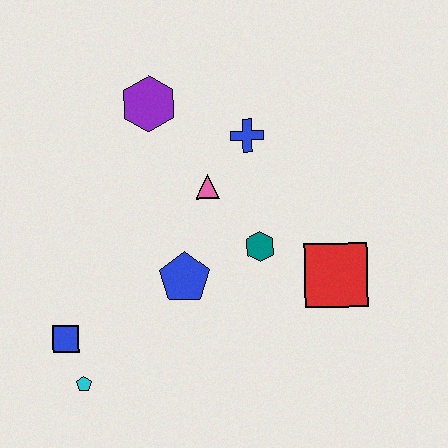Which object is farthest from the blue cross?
The cyan pentagon is farthest from the blue cross.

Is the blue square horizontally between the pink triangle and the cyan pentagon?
No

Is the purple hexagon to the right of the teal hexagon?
No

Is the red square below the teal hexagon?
Yes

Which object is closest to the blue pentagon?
The teal hexagon is closest to the blue pentagon.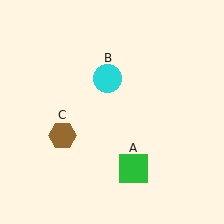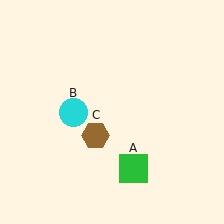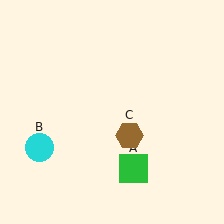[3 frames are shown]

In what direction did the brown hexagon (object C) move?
The brown hexagon (object C) moved right.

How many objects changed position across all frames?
2 objects changed position: cyan circle (object B), brown hexagon (object C).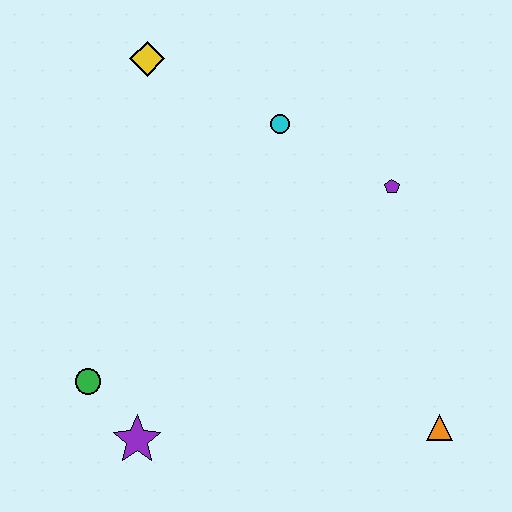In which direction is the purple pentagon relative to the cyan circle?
The purple pentagon is to the right of the cyan circle.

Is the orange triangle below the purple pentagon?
Yes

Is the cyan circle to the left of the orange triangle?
Yes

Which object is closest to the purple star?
The green circle is closest to the purple star.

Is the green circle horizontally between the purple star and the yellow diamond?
No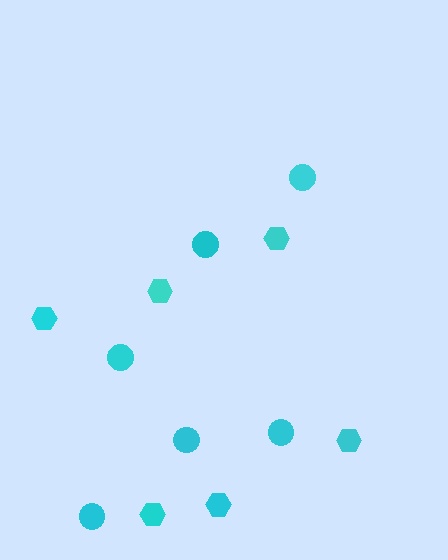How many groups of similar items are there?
There are 2 groups: one group of circles (6) and one group of hexagons (6).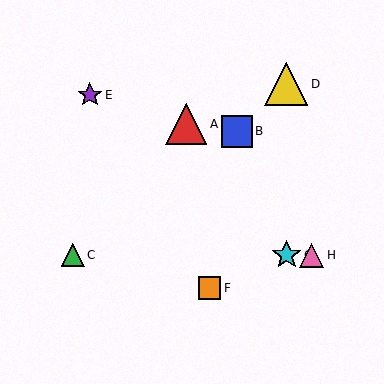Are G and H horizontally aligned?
Yes, both are at y≈255.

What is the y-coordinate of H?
Object H is at y≈255.